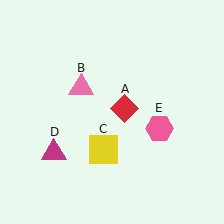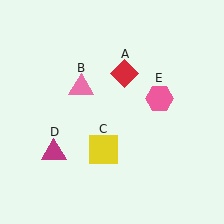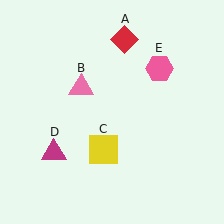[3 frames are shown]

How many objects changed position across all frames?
2 objects changed position: red diamond (object A), pink hexagon (object E).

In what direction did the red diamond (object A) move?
The red diamond (object A) moved up.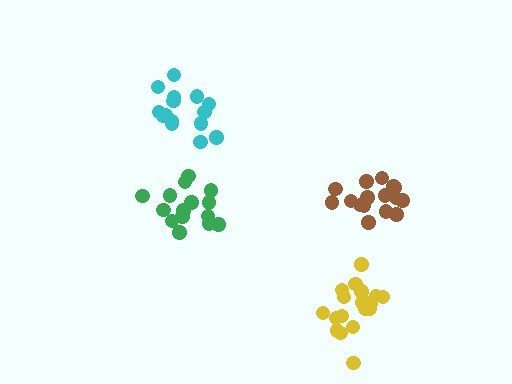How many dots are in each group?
Group 1: 16 dots, Group 2: 16 dots, Group 3: 19 dots, Group 4: 15 dots (66 total).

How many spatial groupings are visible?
There are 4 spatial groupings.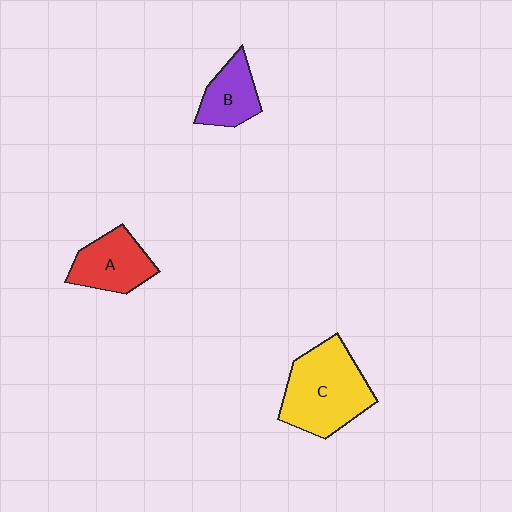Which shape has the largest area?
Shape C (yellow).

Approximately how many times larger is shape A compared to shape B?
Approximately 1.2 times.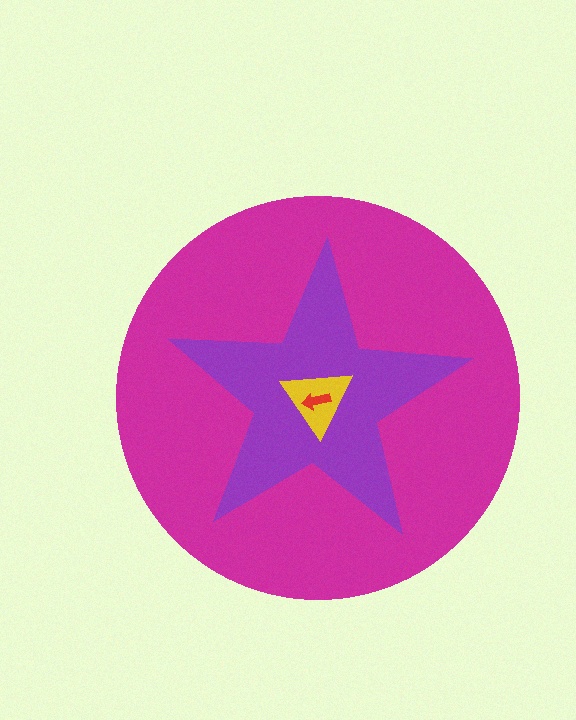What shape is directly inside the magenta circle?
The purple star.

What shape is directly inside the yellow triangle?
The red arrow.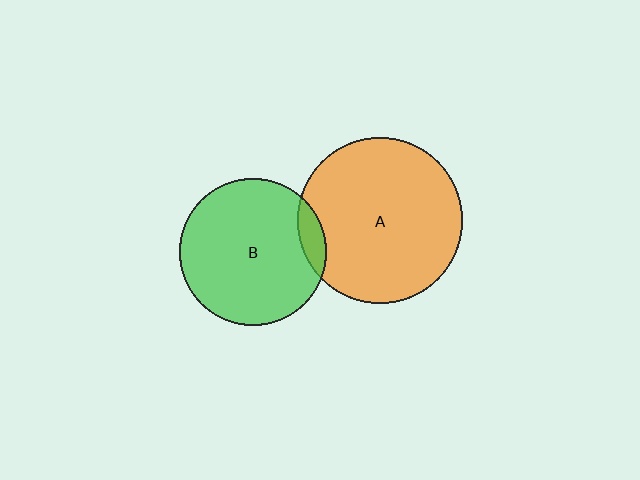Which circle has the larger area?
Circle A (orange).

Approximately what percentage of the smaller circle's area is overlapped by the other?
Approximately 10%.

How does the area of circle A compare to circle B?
Approximately 1.3 times.